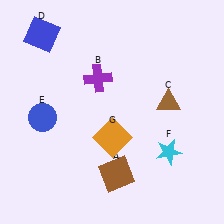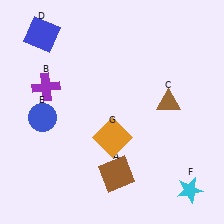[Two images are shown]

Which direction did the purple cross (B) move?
The purple cross (B) moved left.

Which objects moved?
The objects that moved are: the purple cross (B), the cyan star (F).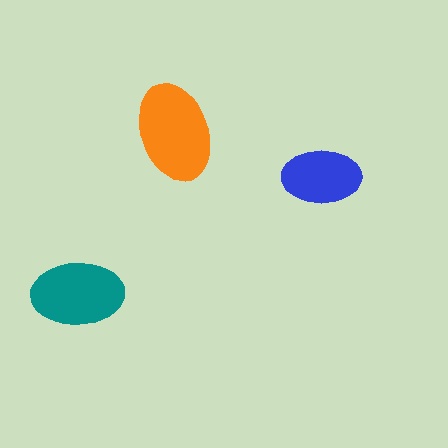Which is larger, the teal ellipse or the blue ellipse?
The teal one.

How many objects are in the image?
There are 3 objects in the image.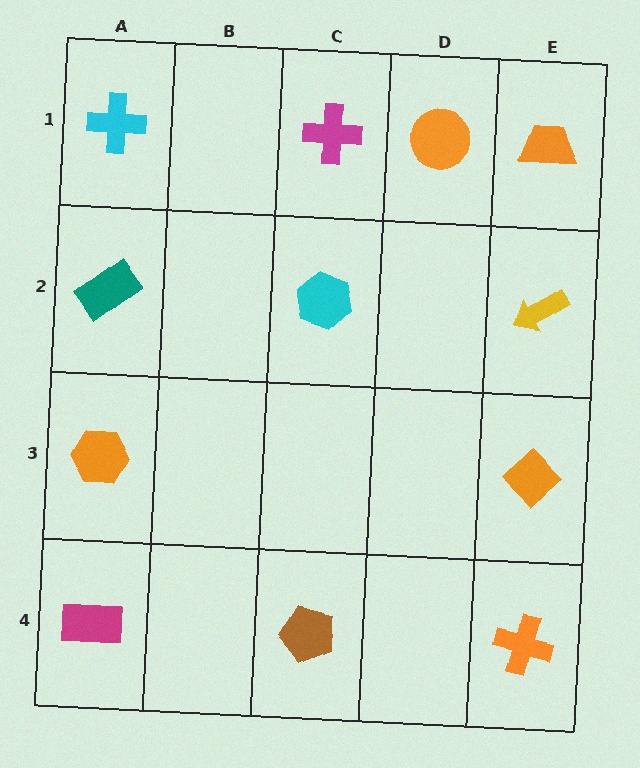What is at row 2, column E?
A yellow arrow.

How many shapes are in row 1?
4 shapes.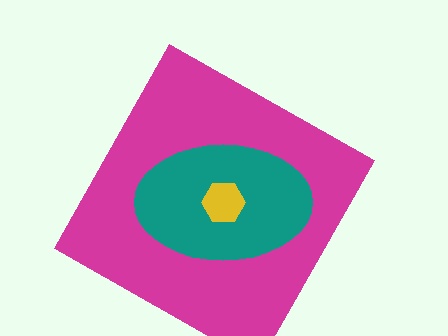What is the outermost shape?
The magenta square.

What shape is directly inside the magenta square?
The teal ellipse.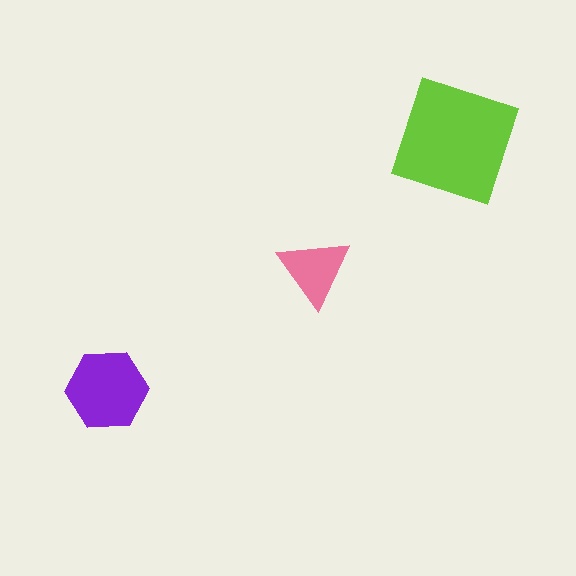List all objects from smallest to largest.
The pink triangle, the purple hexagon, the lime square.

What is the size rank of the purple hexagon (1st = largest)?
2nd.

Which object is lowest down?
The purple hexagon is bottommost.